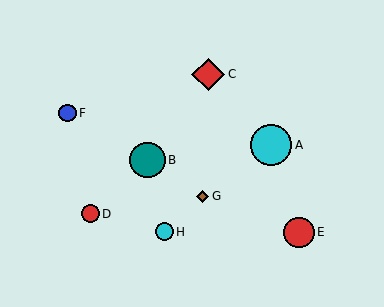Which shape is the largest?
The cyan circle (labeled A) is the largest.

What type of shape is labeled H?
Shape H is a cyan circle.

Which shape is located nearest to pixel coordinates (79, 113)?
The blue circle (labeled F) at (68, 113) is nearest to that location.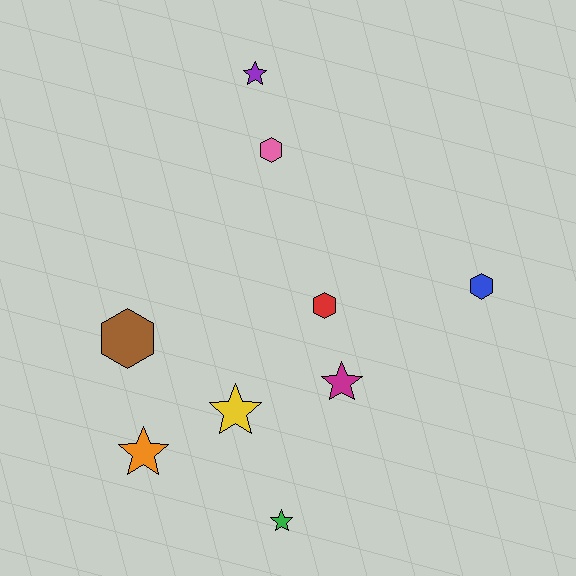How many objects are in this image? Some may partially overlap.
There are 9 objects.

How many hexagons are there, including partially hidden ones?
There are 4 hexagons.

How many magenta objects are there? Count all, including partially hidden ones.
There is 1 magenta object.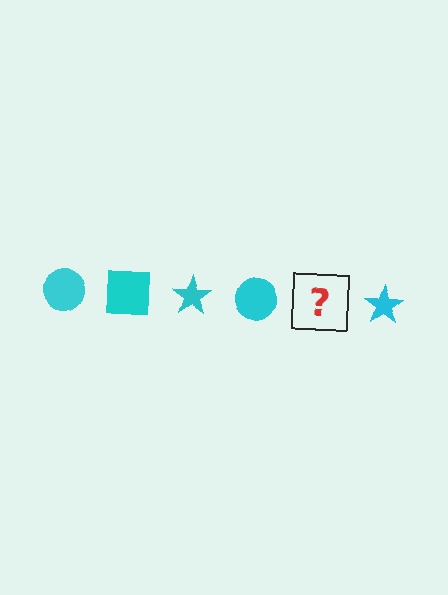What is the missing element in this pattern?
The missing element is a cyan square.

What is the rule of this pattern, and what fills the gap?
The rule is that the pattern cycles through circle, square, star shapes in cyan. The gap should be filled with a cyan square.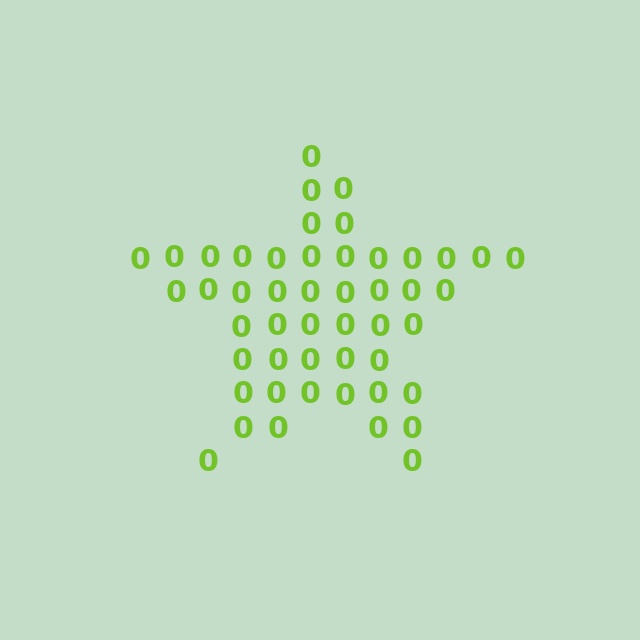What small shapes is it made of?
It is made of small digit 0's.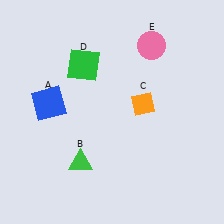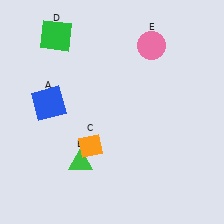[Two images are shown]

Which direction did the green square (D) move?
The green square (D) moved up.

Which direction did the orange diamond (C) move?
The orange diamond (C) moved left.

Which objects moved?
The objects that moved are: the orange diamond (C), the green square (D).